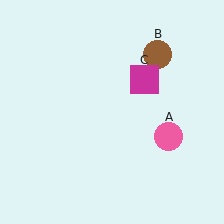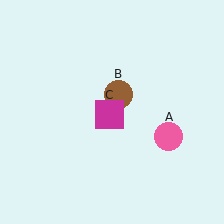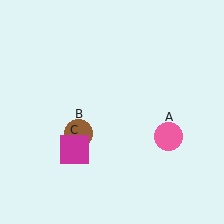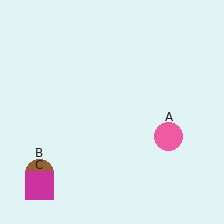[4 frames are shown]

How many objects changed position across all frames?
2 objects changed position: brown circle (object B), magenta square (object C).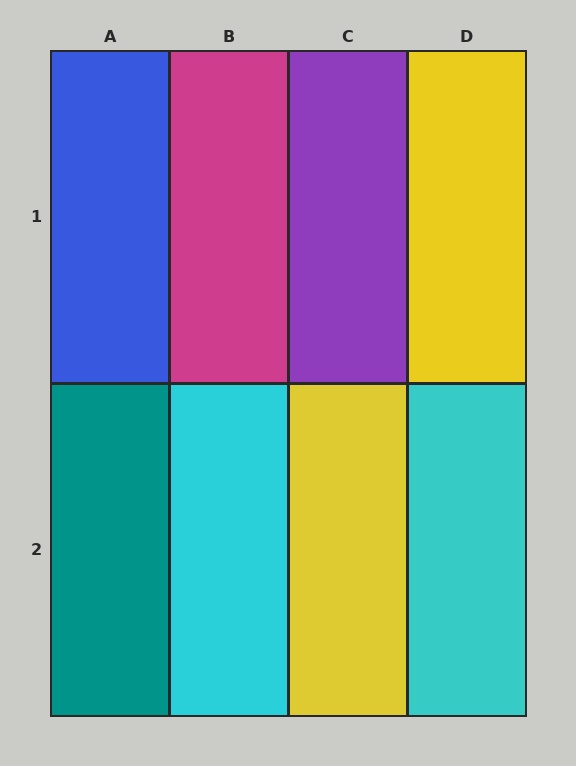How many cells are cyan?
2 cells are cyan.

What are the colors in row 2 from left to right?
Teal, cyan, yellow, cyan.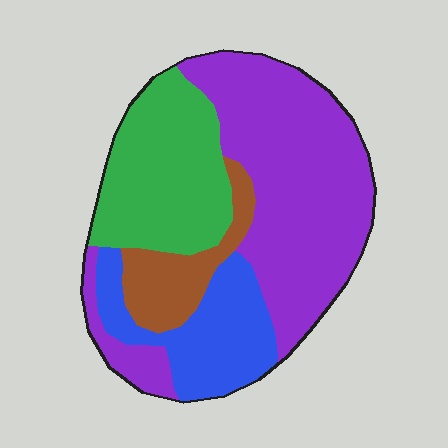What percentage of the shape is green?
Green covers around 25% of the shape.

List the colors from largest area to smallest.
From largest to smallest: purple, green, blue, brown.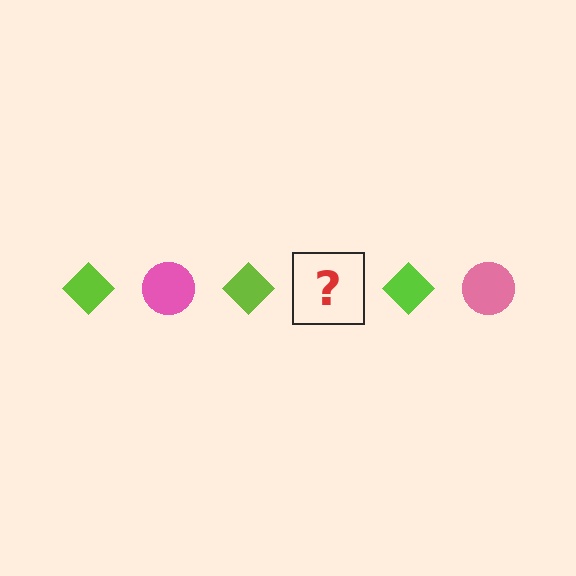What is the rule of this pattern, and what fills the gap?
The rule is that the pattern alternates between lime diamond and pink circle. The gap should be filled with a pink circle.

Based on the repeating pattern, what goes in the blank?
The blank should be a pink circle.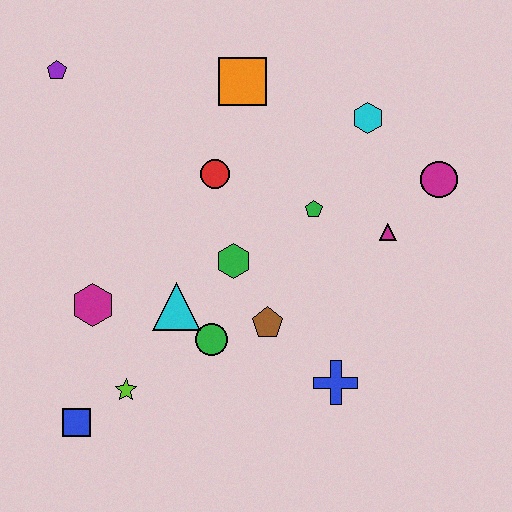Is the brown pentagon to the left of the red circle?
No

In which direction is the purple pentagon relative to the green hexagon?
The purple pentagon is above the green hexagon.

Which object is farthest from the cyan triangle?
The magenta circle is farthest from the cyan triangle.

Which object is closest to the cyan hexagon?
The magenta circle is closest to the cyan hexagon.